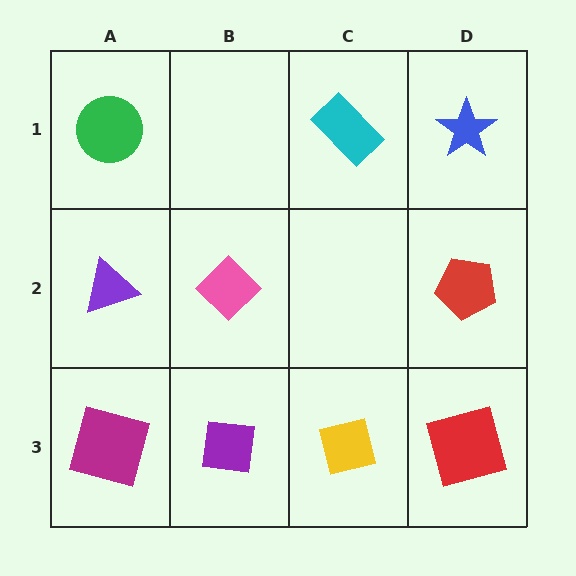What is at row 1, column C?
A cyan rectangle.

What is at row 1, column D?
A blue star.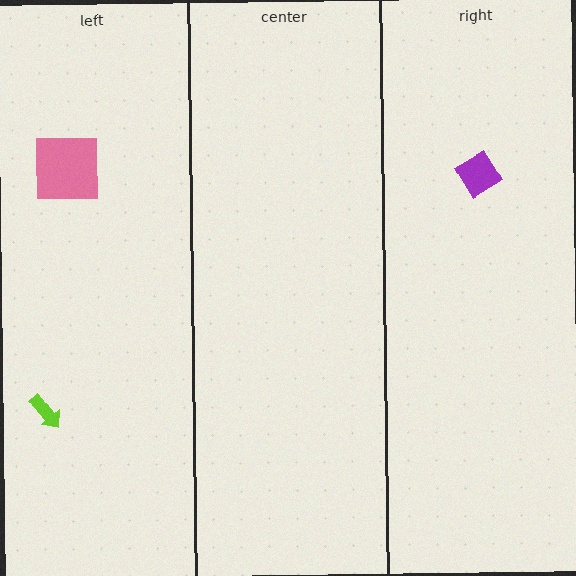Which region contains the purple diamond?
The right region.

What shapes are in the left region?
The lime arrow, the pink square.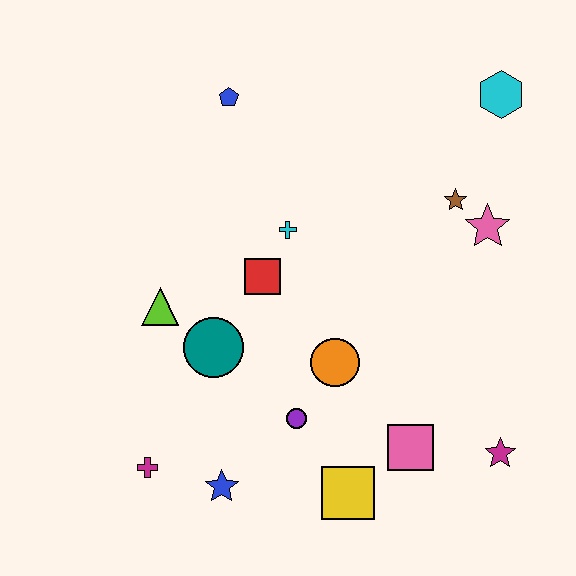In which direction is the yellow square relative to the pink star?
The yellow square is below the pink star.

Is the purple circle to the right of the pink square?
No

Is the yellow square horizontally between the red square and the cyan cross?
No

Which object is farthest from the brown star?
The magenta cross is farthest from the brown star.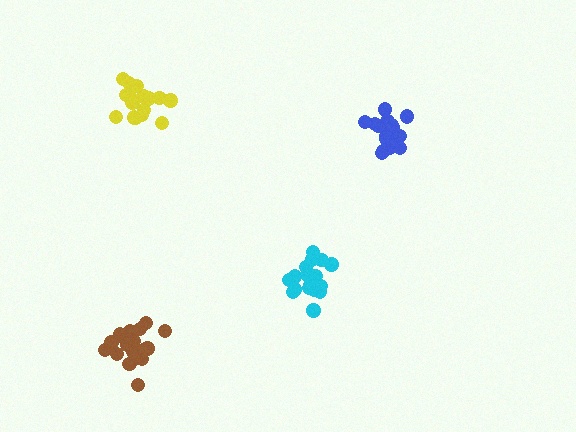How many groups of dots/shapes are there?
There are 4 groups.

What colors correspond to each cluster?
The clusters are colored: brown, cyan, blue, yellow.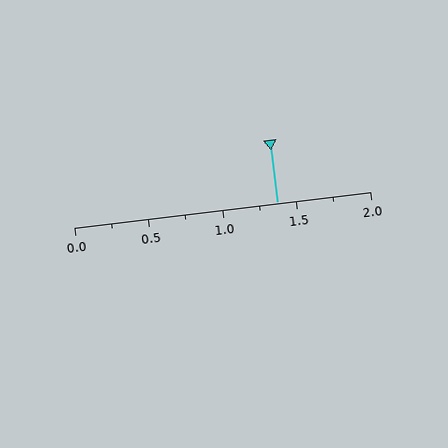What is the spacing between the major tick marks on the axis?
The major ticks are spaced 0.5 apart.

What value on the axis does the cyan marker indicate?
The marker indicates approximately 1.38.